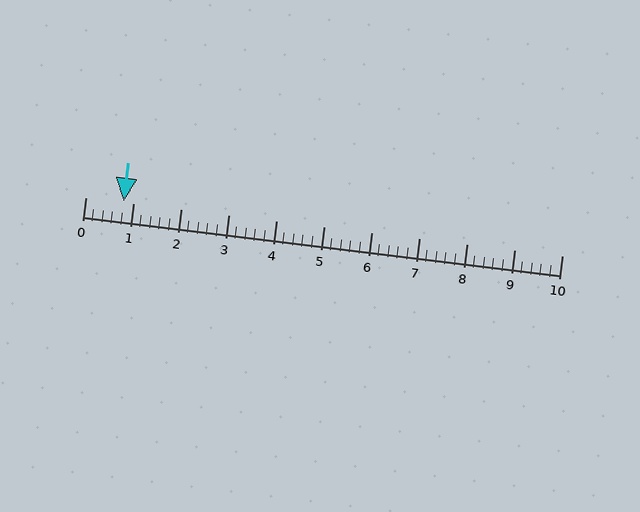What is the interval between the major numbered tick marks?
The major tick marks are spaced 1 units apart.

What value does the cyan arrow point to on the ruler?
The cyan arrow points to approximately 0.8.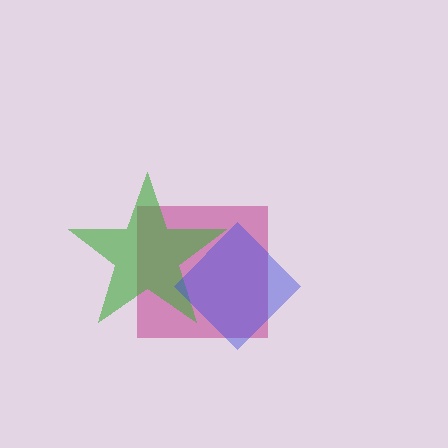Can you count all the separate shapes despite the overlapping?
Yes, there are 3 separate shapes.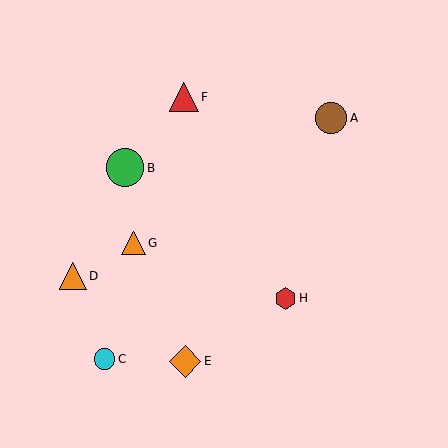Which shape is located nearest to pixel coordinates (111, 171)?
The green circle (labeled B) at (125, 168) is nearest to that location.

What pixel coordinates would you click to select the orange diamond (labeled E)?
Click at (185, 361) to select the orange diamond E.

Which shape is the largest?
The green circle (labeled B) is the largest.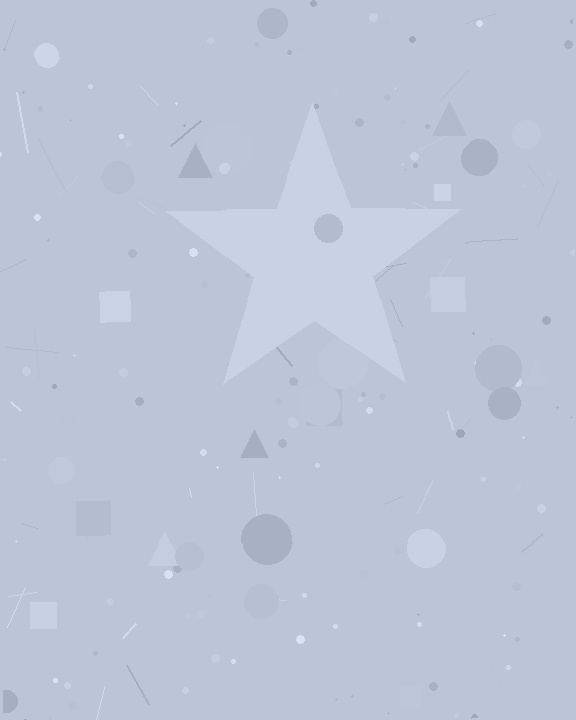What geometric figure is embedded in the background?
A star is embedded in the background.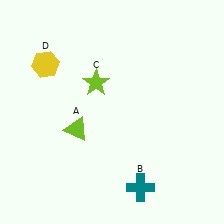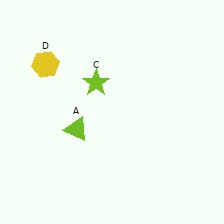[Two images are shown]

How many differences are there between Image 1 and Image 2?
There is 1 difference between the two images.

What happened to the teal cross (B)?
The teal cross (B) was removed in Image 2. It was in the bottom-right area of Image 1.